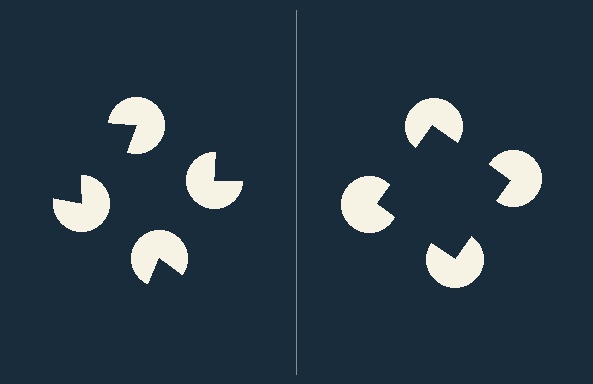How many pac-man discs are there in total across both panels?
8 — 4 on each side.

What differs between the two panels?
The pac-man discs are positioned identically on both sides; only the wedge orientations differ. On the right they align to a square; on the left they are misaligned.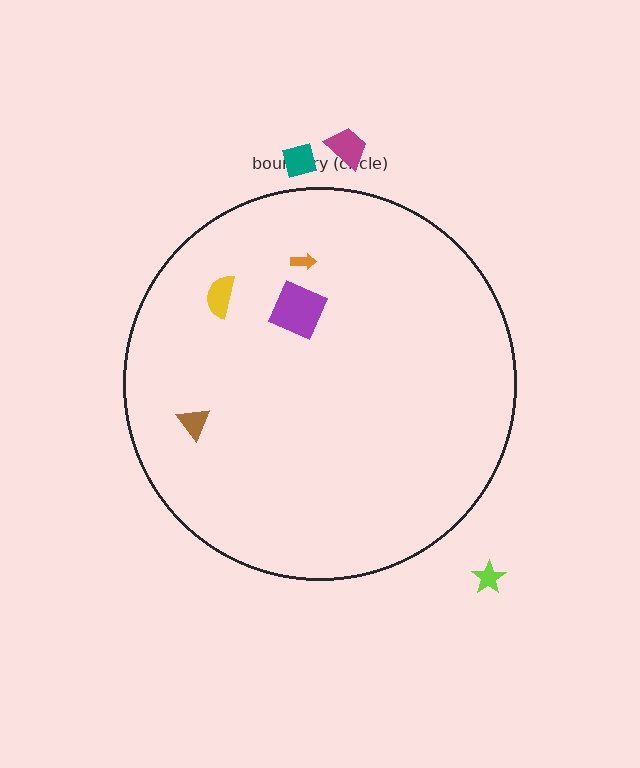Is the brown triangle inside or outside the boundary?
Inside.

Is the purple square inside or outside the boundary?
Inside.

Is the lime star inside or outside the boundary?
Outside.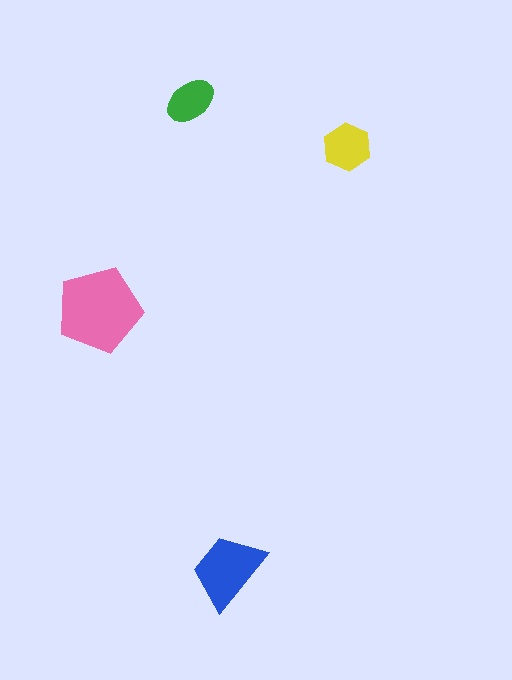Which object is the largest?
The pink pentagon.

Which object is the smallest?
The green ellipse.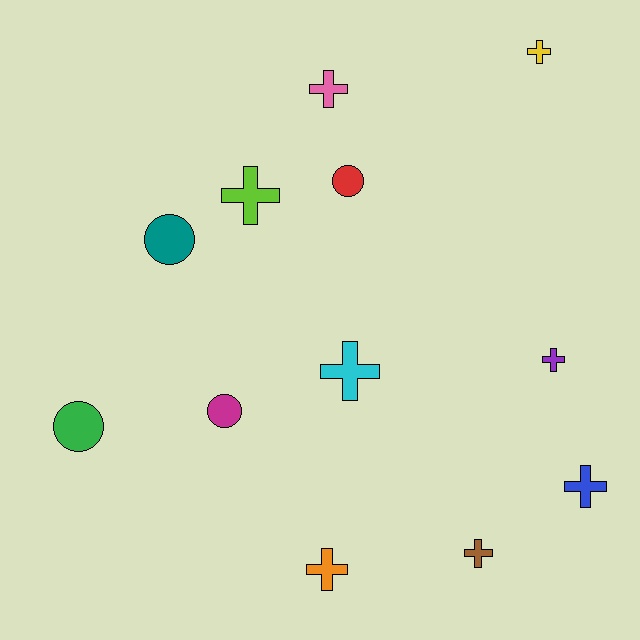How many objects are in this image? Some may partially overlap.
There are 12 objects.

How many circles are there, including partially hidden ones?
There are 4 circles.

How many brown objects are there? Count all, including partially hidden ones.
There is 1 brown object.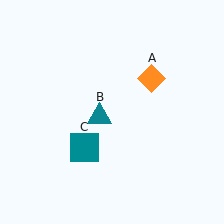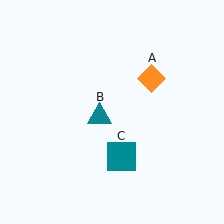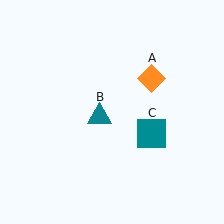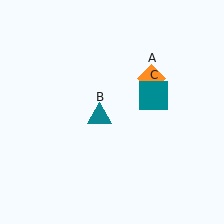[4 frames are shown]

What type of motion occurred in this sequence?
The teal square (object C) rotated counterclockwise around the center of the scene.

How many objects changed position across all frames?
1 object changed position: teal square (object C).